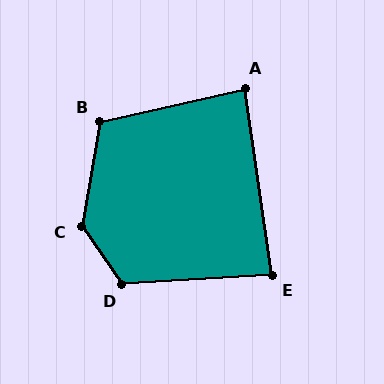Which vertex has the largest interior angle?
C, at approximately 135 degrees.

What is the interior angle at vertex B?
Approximately 113 degrees (obtuse).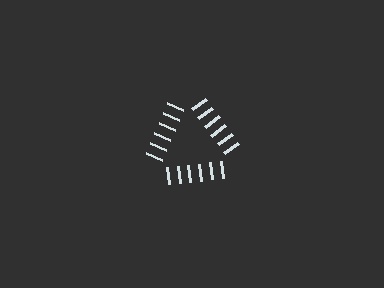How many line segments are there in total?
18 — 6 along each of the 3 edges.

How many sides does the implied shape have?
3 sides — the line-ends trace a triangle.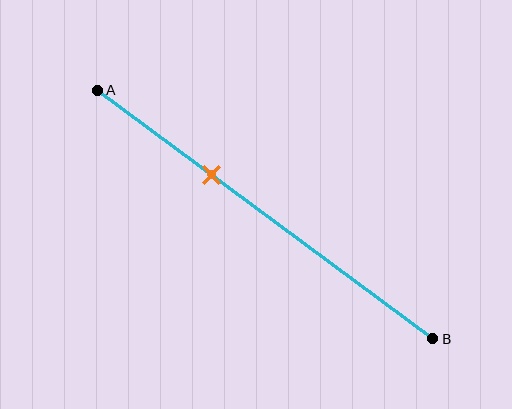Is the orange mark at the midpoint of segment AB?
No, the mark is at about 35% from A, not at the 50% midpoint.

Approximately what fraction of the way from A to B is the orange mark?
The orange mark is approximately 35% of the way from A to B.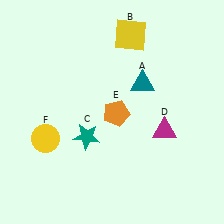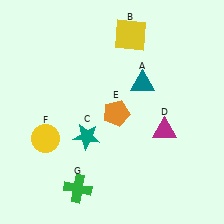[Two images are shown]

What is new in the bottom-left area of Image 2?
A green cross (G) was added in the bottom-left area of Image 2.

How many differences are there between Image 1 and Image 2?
There is 1 difference between the two images.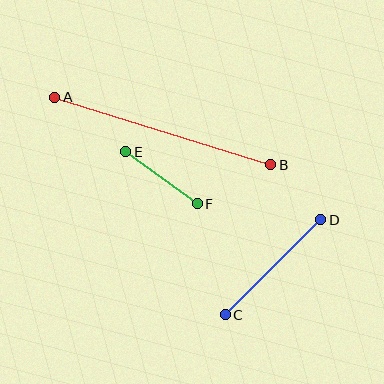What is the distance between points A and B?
The distance is approximately 226 pixels.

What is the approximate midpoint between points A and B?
The midpoint is at approximately (163, 131) pixels.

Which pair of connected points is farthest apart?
Points A and B are farthest apart.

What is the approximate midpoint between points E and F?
The midpoint is at approximately (161, 178) pixels.